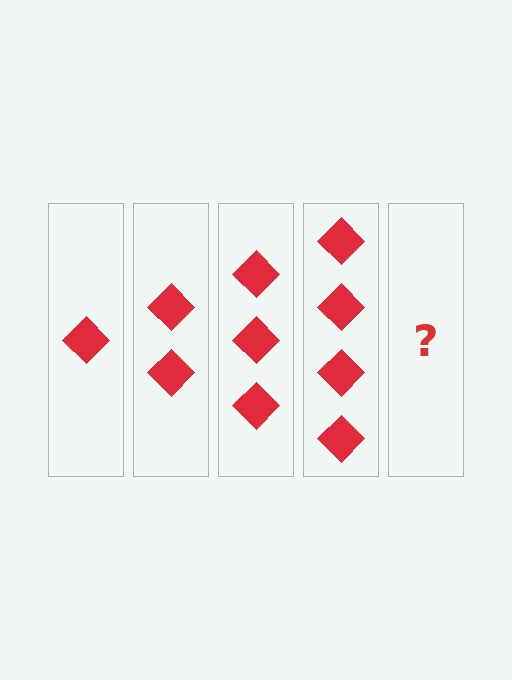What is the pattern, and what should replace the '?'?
The pattern is that each step adds one more diamond. The '?' should be 5 diamonds.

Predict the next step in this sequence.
The next step is 5 diamonds.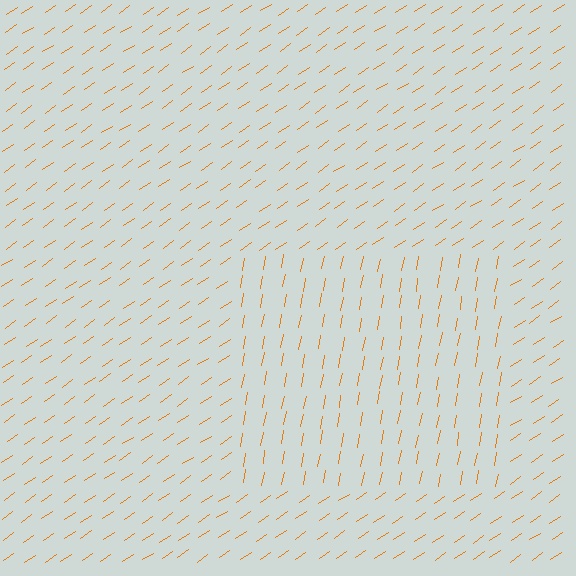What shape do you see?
I see a rectangle.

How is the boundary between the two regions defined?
The boundary is defined purely by a change in line orientation (approximately 45 degrees difference). All lines are the same color and thickness.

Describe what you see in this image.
The image is filled with small orange line segments. A rectangle region in the image has lines oriented differently from the surrounding lines, creating a visible texture boundary.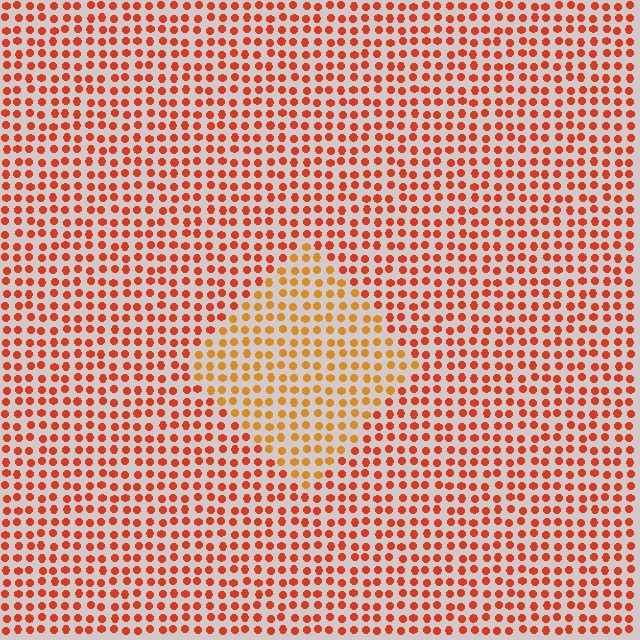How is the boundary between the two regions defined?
The boundary is defined purely by a slight shift in hue (about 27 degrees). Spacing, size, and orientation are identical on both sides.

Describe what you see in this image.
The image is filled with small red elements in a uniform arrangement. A diamond-shaped region is visible where the elements are tinted to a slightly different hue, forming a subtle color boundary.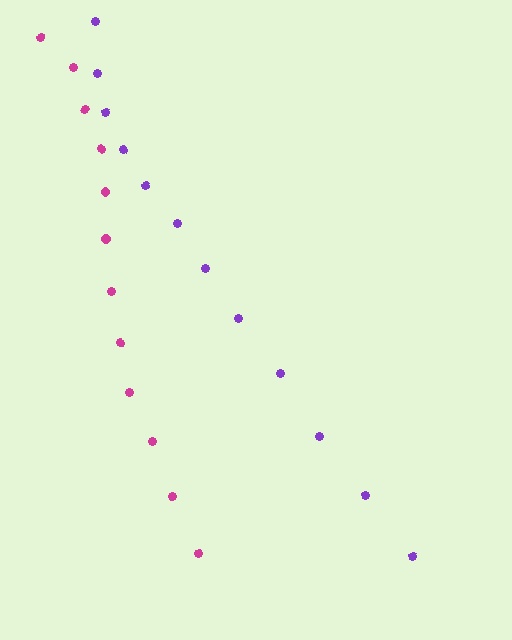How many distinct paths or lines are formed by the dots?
There are 2 distinct paths.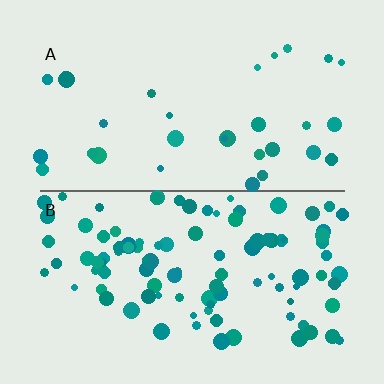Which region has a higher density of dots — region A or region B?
B (the bottom).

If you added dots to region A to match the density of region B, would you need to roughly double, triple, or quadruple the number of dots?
Approximately triple.